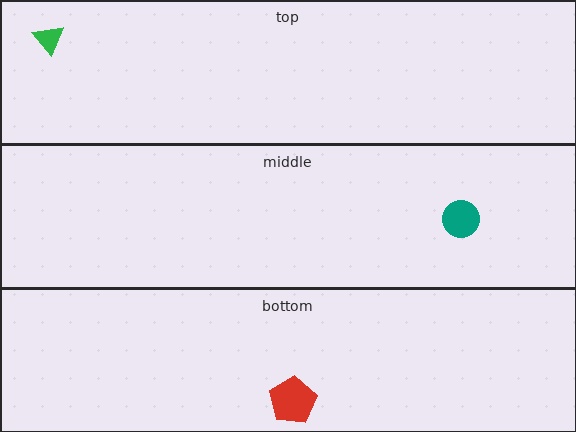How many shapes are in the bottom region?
1.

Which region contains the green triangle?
The top region.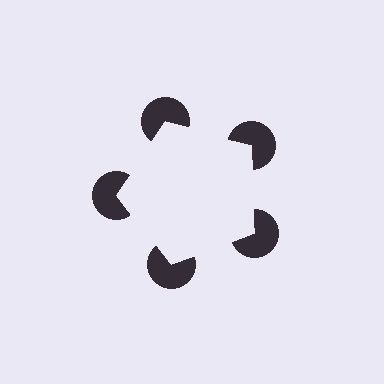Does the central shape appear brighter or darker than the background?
It typically appears slightly brighter than the background, even though no actual brightness change is drawn.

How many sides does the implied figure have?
5 sides.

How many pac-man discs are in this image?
There are 5 — one at each vertex of the illusory pentagon.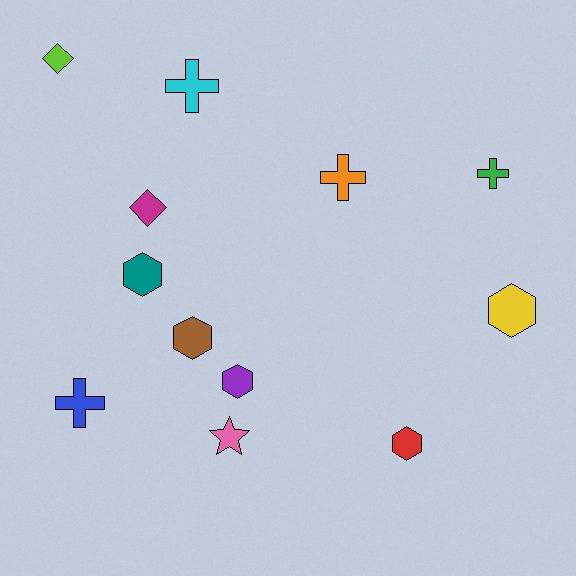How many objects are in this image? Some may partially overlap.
There are 12 objects.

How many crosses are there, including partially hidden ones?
There are 4 crosses.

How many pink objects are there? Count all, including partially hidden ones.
There is 1 pink object.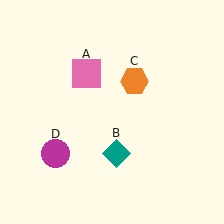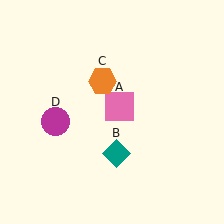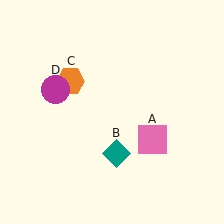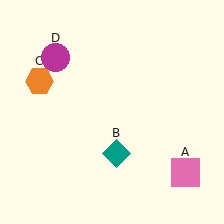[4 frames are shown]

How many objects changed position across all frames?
3 objects changed position: pink square (object A), orange hexagon (object C), magenta circle (object D).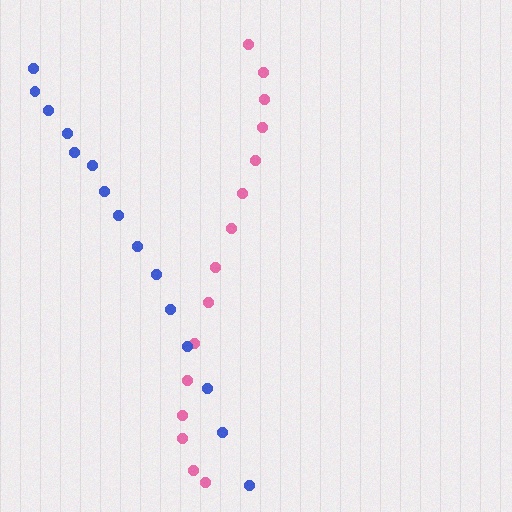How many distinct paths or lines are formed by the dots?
There are 2 distinct paths.